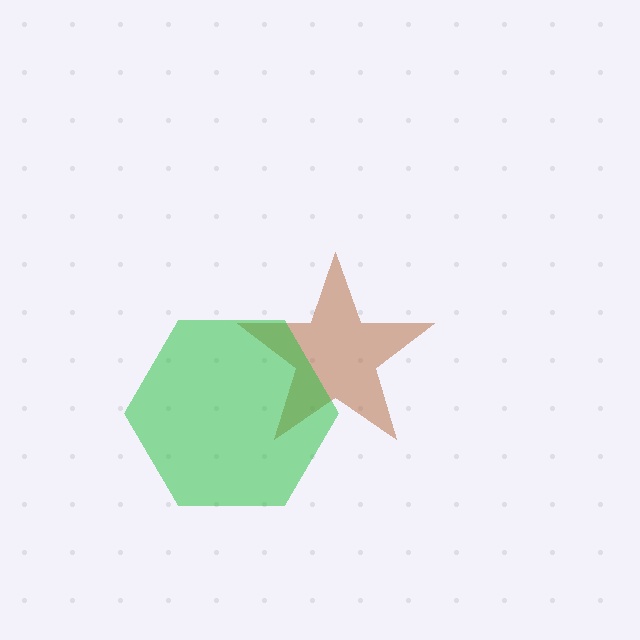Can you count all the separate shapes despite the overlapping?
Yes, there are 2 separate shapes.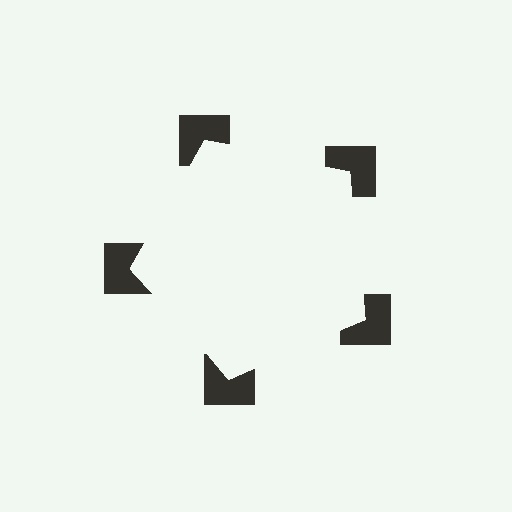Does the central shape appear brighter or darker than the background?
It typically appears slightly brighter than the background, even though no actual brightness change is drawn.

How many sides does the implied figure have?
5 sides.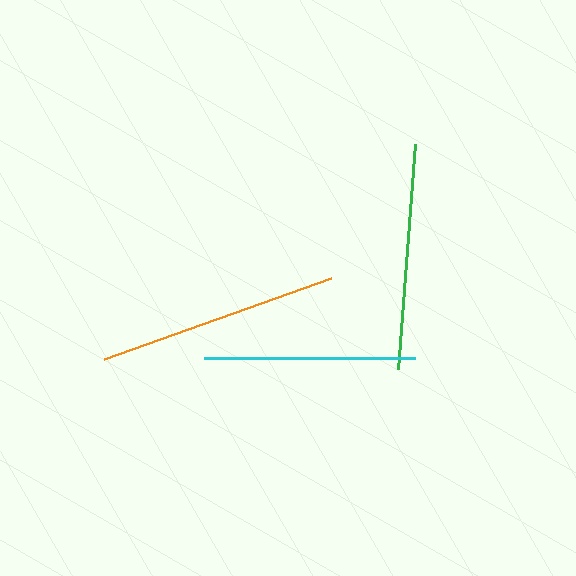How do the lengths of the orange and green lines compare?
The orange and green lines are approximately the same length.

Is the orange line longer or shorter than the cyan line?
The orange line is longer than the cyan line.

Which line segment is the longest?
The orange line is the longest at approximately 242 pixels.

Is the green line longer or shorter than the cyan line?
The green line is longer than the cyan line.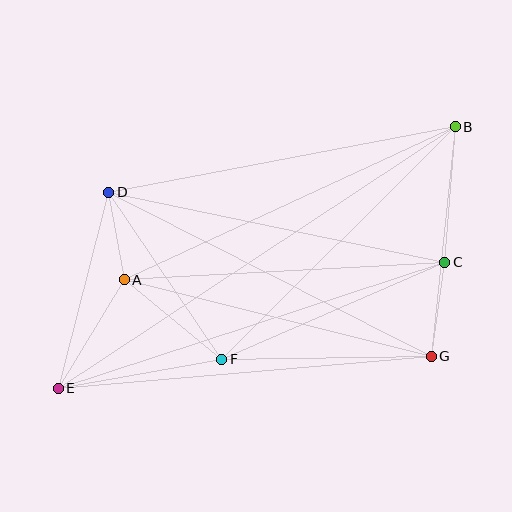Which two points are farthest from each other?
Points B and E are farthest from each other.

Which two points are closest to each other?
Points A and D are closest to each other.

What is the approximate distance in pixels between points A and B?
The distance between A and B is approximately 365 pixels.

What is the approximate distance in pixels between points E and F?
The distance between E and F is approximately 166 pixels.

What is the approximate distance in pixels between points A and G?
The distance between A and G is approximately 316 pixels.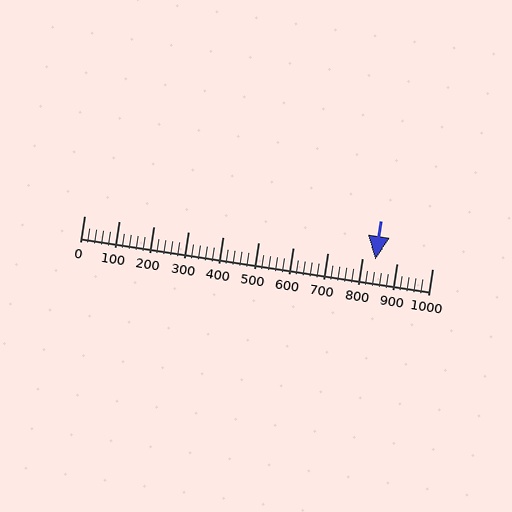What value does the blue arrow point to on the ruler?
The blue arrow points to approximately 836.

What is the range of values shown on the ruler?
The ruler shows values from 0 to 1000.